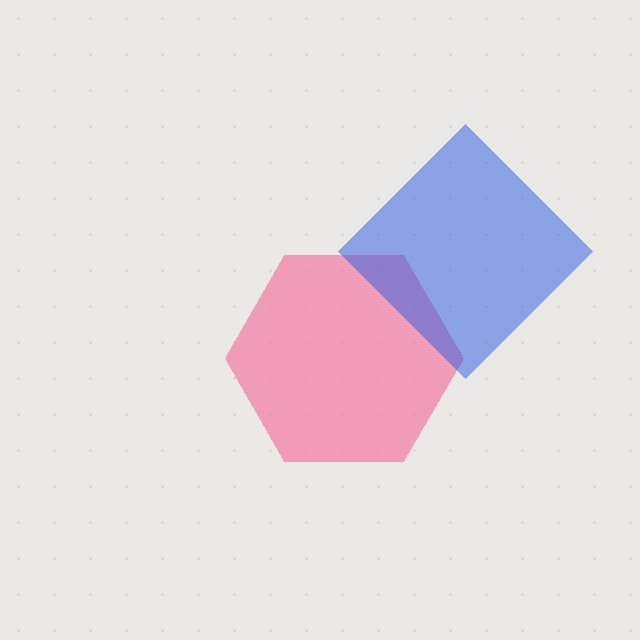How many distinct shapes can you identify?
There are 2 distinct shapes: a pink hexagon, a blue diamond.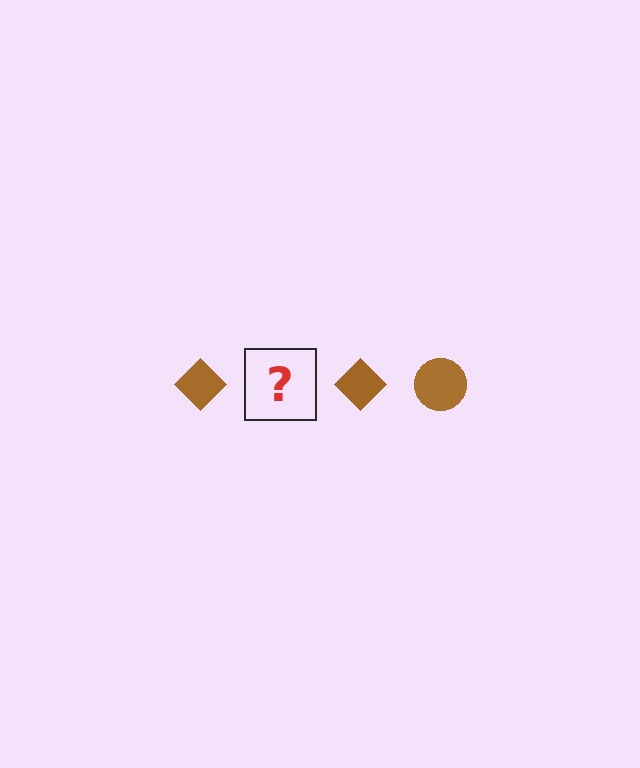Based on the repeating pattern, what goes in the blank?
The blank should be a brown circle.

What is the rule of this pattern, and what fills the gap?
The rule is that the pattern cycles through diamond, circle shapes in brown. The gap should be filled with a brown circle.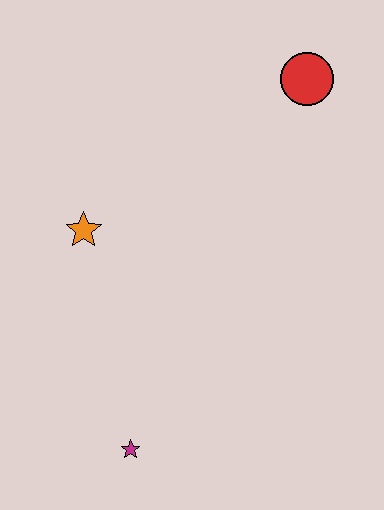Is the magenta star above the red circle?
No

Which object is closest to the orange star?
The magenta star is closest to the orange star.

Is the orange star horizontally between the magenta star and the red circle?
No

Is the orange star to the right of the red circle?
No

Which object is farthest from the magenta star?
The red circle is farthest from the magenta star.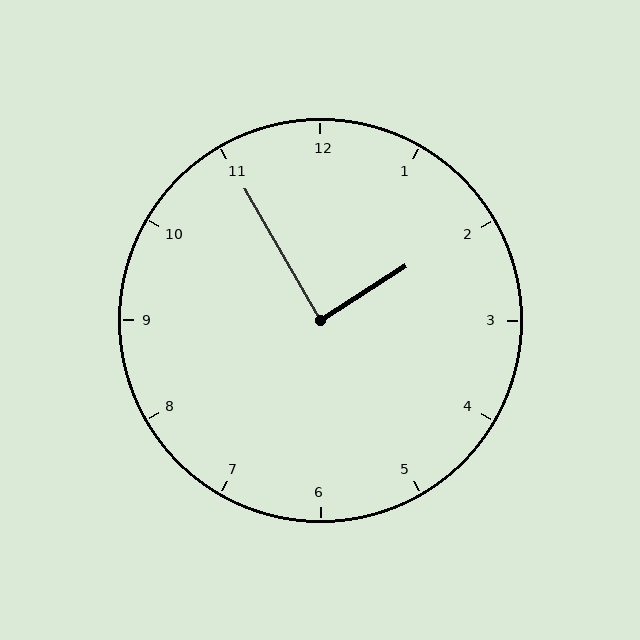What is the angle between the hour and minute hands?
Approximately 88 degrees.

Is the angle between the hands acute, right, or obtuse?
It is right.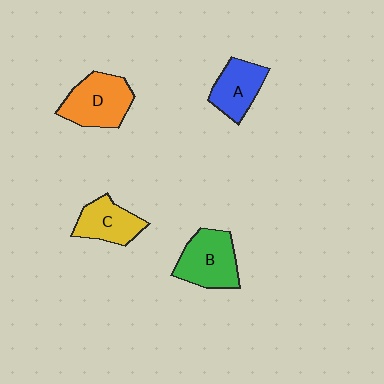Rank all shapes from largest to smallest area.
From largest to smallest: D (orange), B (green), A (blue), C (yellow).